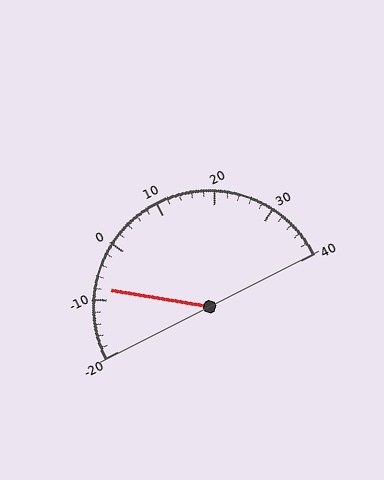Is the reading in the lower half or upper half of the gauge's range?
The reading is in the lower half of the range (-20 to 40).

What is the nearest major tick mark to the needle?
The nearest major tick mark is -10.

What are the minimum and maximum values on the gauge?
The gauge ranges from -20 to 40.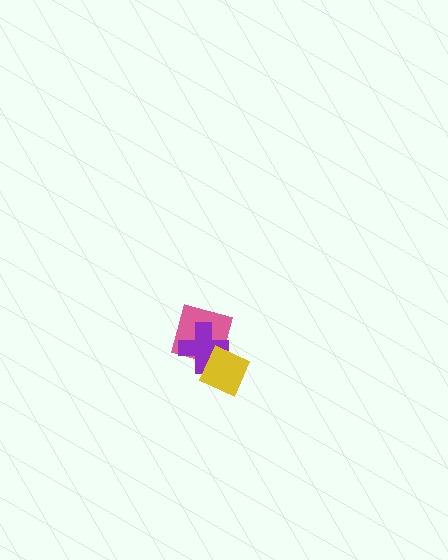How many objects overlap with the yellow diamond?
2 objects overlap with the yellow diamond.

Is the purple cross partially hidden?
Yes, it is partially covered by another shape.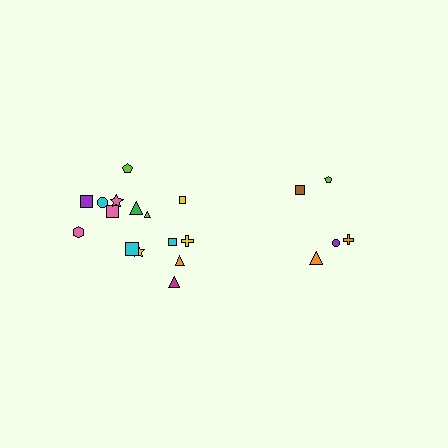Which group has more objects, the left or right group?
The left group.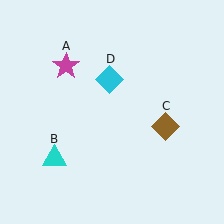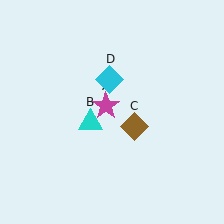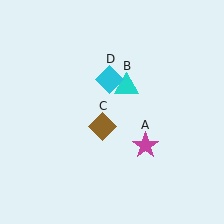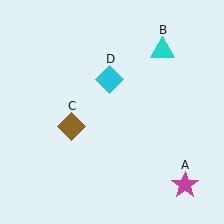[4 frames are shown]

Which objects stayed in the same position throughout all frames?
Cyan diamond (object D) remained stationary.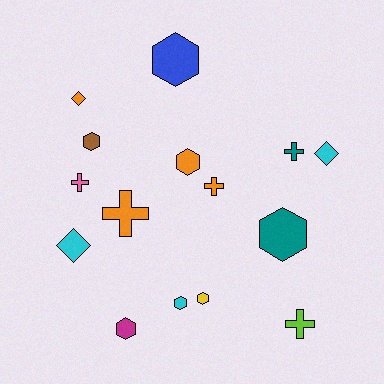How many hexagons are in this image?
There are 7 hexagons.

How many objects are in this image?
There are 15 objects.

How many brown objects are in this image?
There is 1 brown object.